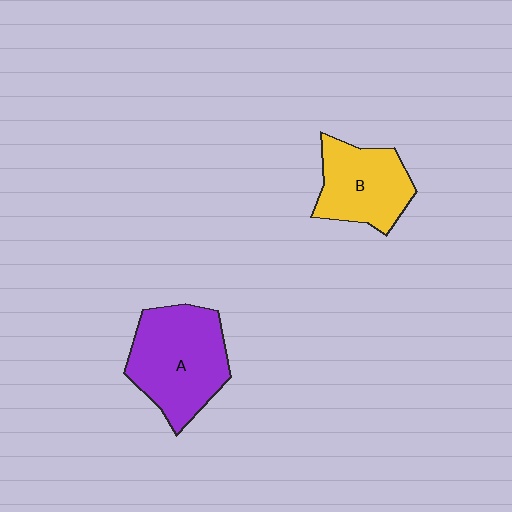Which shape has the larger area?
Shape A (purple).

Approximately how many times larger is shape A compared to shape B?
Approximately 1.3 times.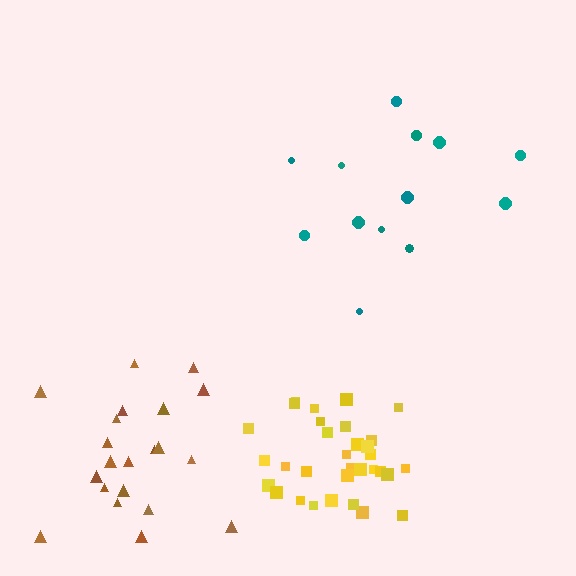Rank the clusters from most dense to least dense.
yellow, brown, teal.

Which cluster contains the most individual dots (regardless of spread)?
Yellow (32).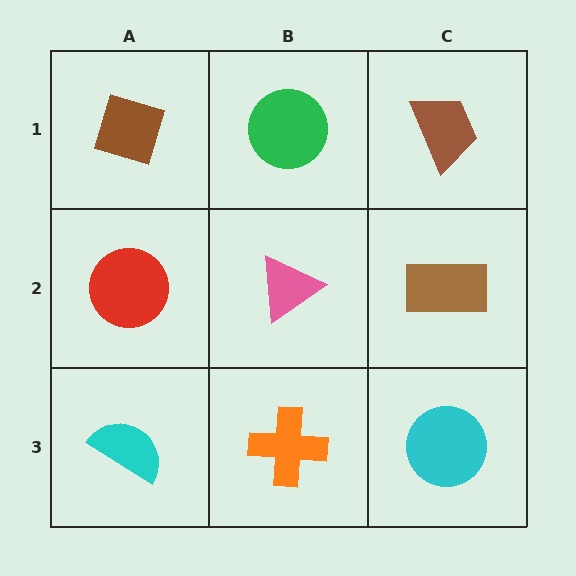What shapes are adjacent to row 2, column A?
A brown diamond (row 1, column A), a cyan semicircle (row 3, column A), a pink triangle (row 2, column B).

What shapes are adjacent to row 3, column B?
A pink triangle (row 2, column B), a cyan semicircle (row 3, column A), a cyan circle (row 3, column C).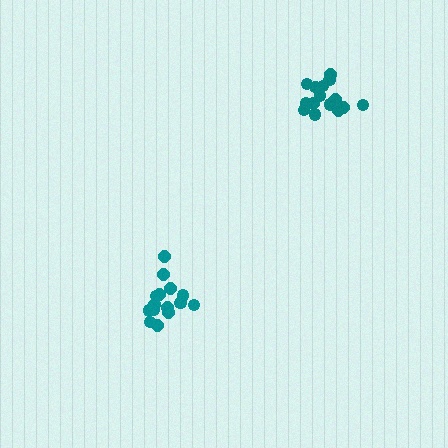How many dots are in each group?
Group 1: 15 dots, Group 2: 15 dots (30 total).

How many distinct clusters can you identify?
There are 2 distinct clusters.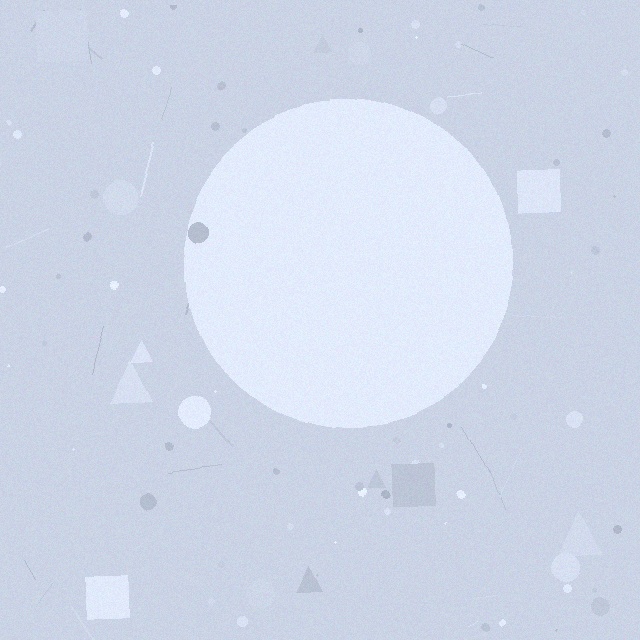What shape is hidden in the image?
A circle is hidden in the image.